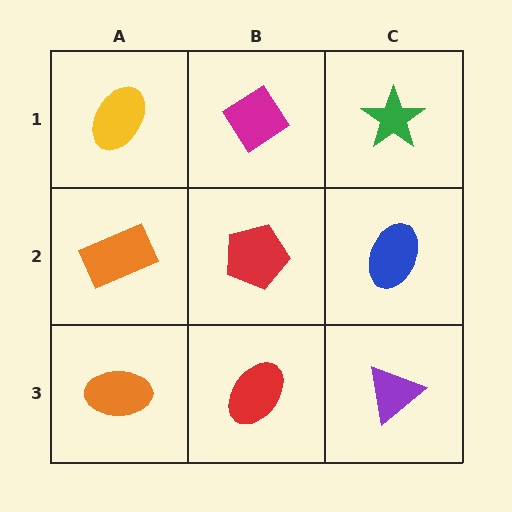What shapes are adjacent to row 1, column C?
A blue ellipse (row 2, column C), a magenta diamond (row 1, column B).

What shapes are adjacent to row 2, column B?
A magenta diamond (row 1, column B), a red ellipse (row 3, column B), an orange rectangle (row 2, column A), a blue ellipse (row 2, column C).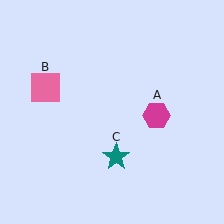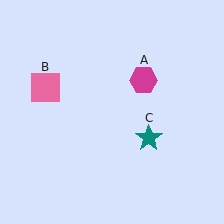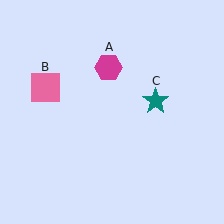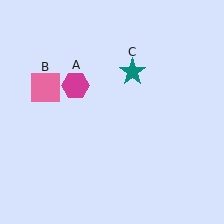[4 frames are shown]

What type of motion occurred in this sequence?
The magenta hexagon (object A), teal star (object C) rotated counterclockwise around the center of the scene.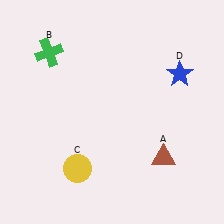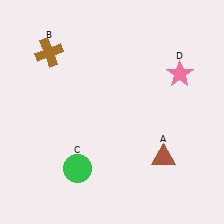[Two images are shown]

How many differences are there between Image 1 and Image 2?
There are 3 differences between the two images.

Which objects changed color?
B changed from green to brown. C changed from yellow to green. D changed from blue to pink.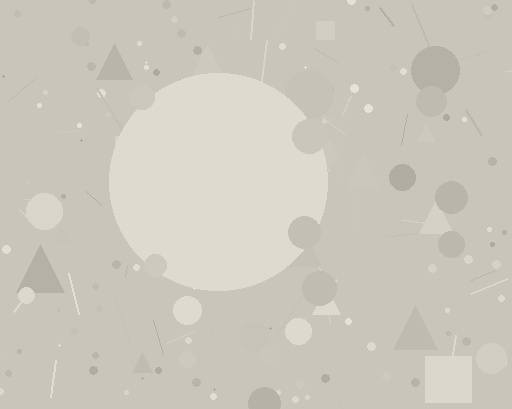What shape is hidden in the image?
A circle is hidden in the image.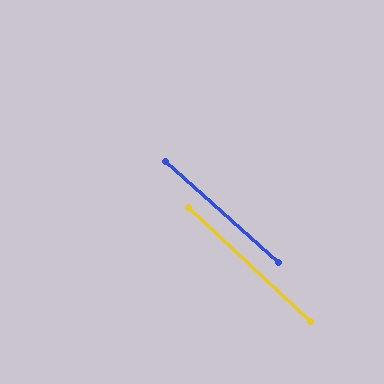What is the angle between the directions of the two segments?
Approximately 1 degree.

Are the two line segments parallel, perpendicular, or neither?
Parallel — their directions differ by only 1.4°.